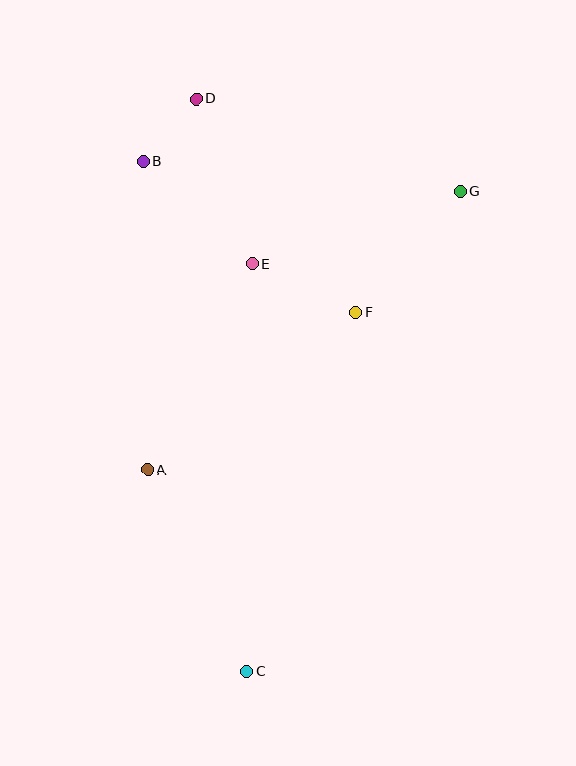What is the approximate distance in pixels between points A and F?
The distance between A and F is approximately 261 pixels.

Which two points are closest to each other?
Points B and D are closest to each other.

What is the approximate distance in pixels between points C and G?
The distance between C and G is approximately 525 pixels.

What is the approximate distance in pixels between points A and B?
The distance between A and B is approximately 309 pixels.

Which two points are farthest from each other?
Points C and D are farthest from each other.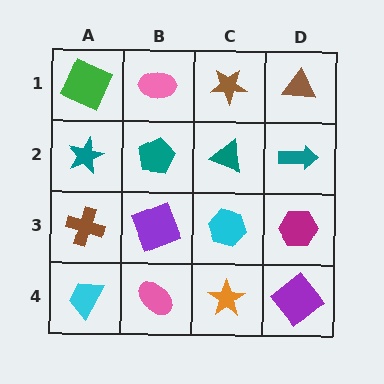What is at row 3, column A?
A brown cross.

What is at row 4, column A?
A cyan trapezoid.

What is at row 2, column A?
A teal star.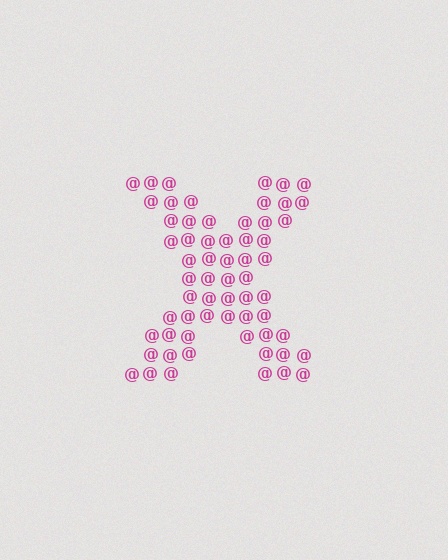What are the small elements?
The small elements are at signs.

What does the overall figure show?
The overall figure shows the letter X.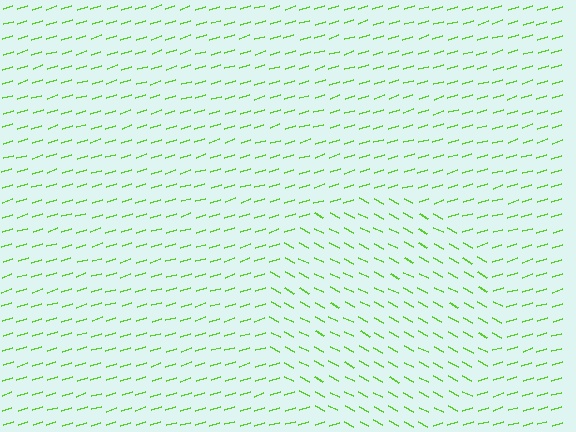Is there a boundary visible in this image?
Yes, there is a texture boundary formed by a change in line orientation.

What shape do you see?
I see a circle.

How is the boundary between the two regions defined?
The boundary is defined purely by a change in line orientation (approximately 45 degrees difference). All lines are the same color and thickness.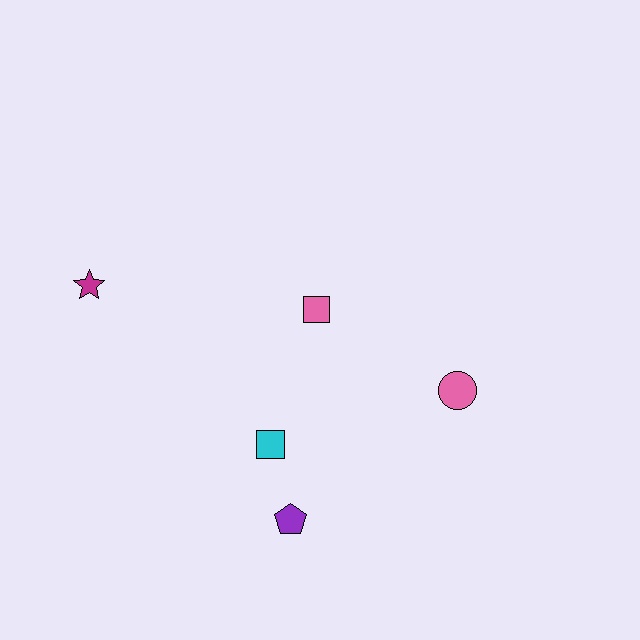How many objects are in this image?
There are 5 objects.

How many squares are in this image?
There are 2 squares.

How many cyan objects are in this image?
There is 1 cyan object.